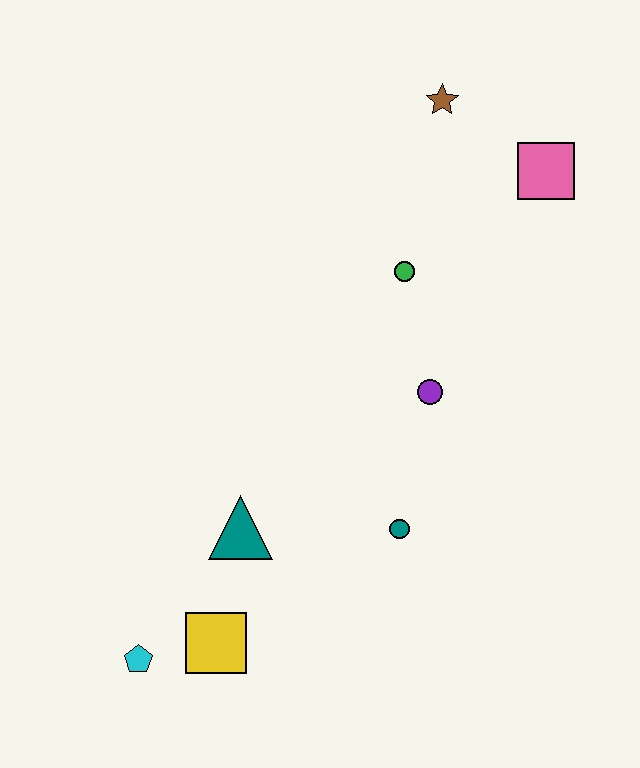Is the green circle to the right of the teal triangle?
Yes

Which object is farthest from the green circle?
The cyan pentagon is farthest from the green circle.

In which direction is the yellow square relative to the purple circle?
The yellow square is below the purple circle.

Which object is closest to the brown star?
The pink square is closest to the brown star.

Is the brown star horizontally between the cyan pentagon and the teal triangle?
No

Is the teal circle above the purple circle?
No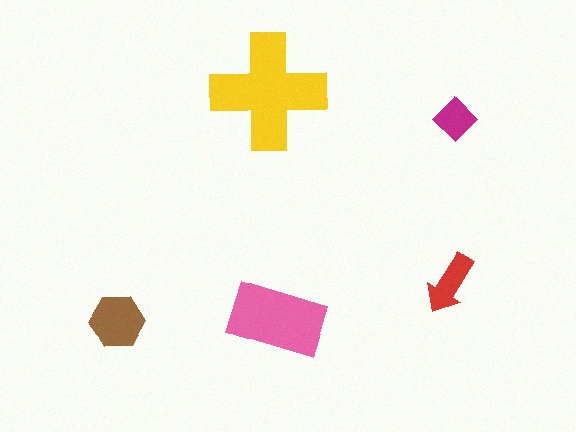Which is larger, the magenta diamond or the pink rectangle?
The pink rectangle.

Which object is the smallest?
The magenta diamond.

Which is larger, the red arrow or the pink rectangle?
The pink rectangle.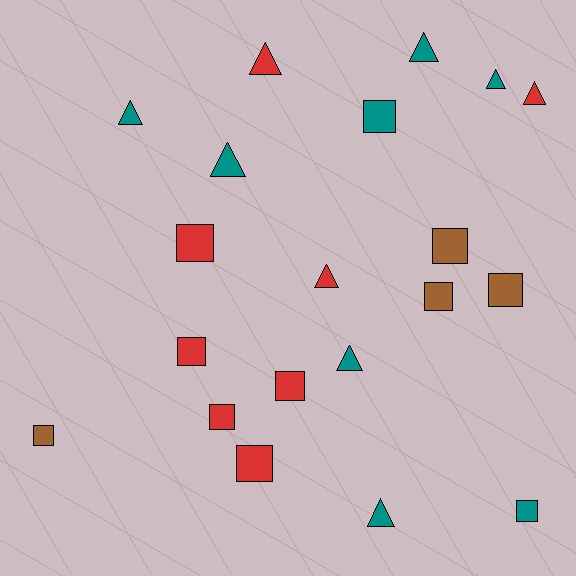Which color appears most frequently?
Teal, with 8 objects.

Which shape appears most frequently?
Square, with 11 objects.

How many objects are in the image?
There are 20 objects.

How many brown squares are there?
There are 4 brown squares.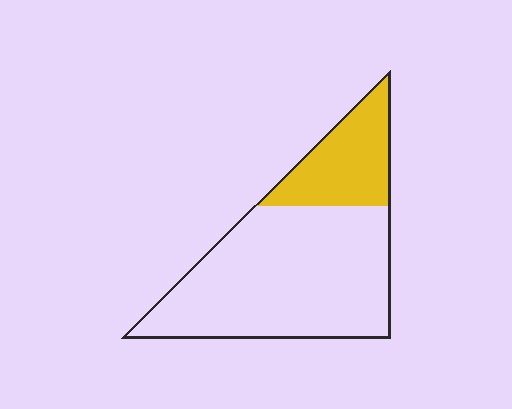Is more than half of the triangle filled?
No.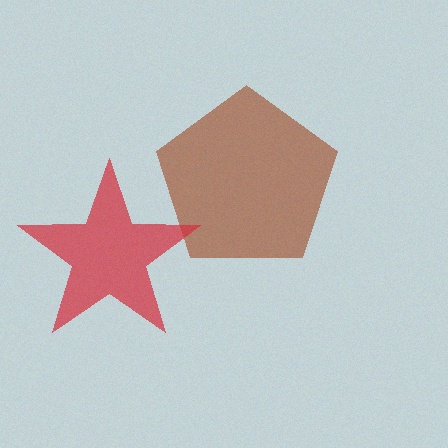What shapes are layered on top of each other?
The layered shapes are: a brown pentagon, a red star.